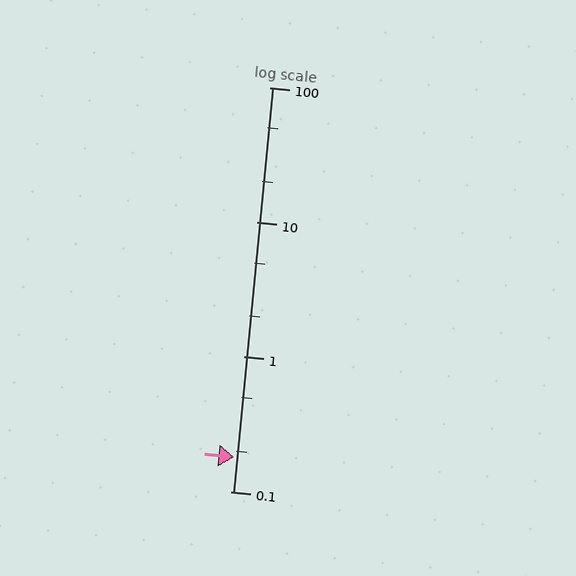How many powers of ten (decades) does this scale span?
The scale spans 3 decades, from 0.1 to 100.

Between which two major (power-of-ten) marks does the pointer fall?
The pointer is between 0.1 and 1.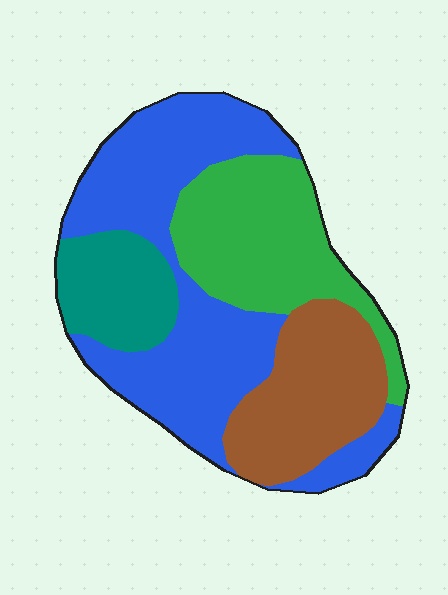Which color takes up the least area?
Teal, at roughly 15%.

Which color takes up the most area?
Blue, at roughly 40%.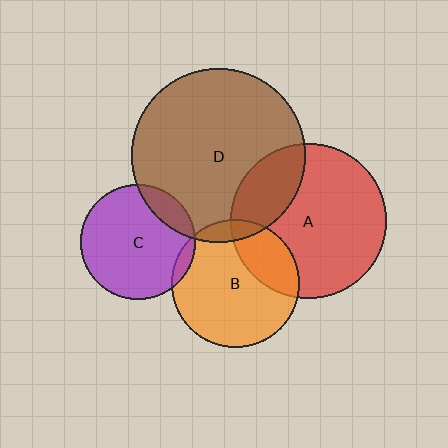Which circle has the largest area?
Circle D (brown).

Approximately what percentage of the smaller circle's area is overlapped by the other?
Approximately 25%.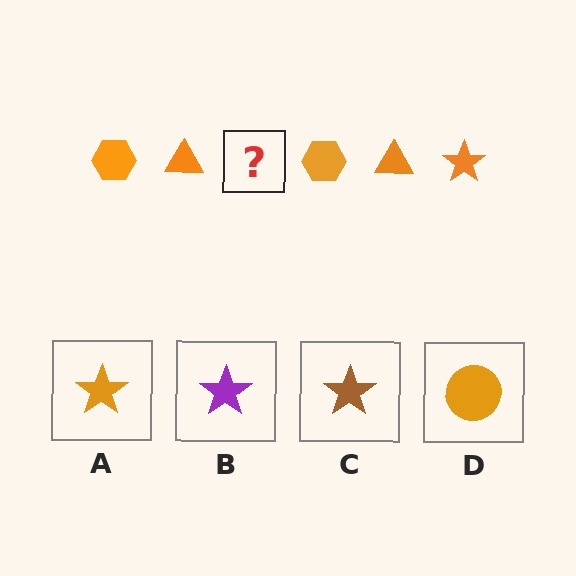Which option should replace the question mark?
Option A.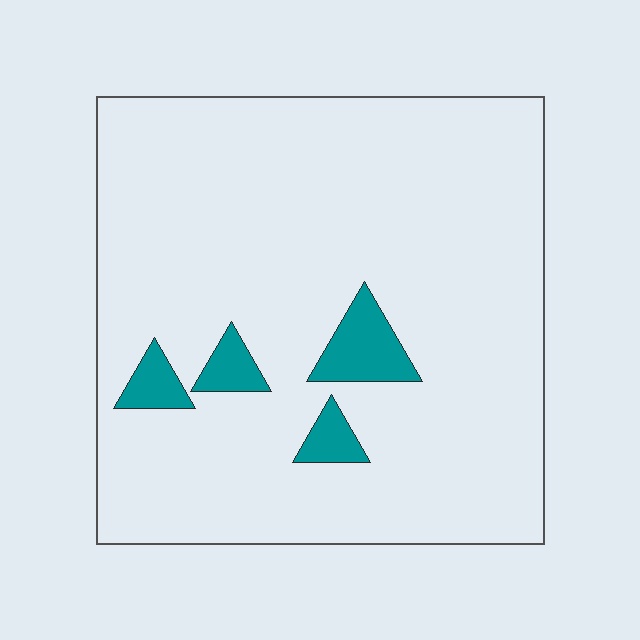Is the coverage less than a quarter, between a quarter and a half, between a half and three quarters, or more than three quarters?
Less than a quarter.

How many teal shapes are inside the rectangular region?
4.